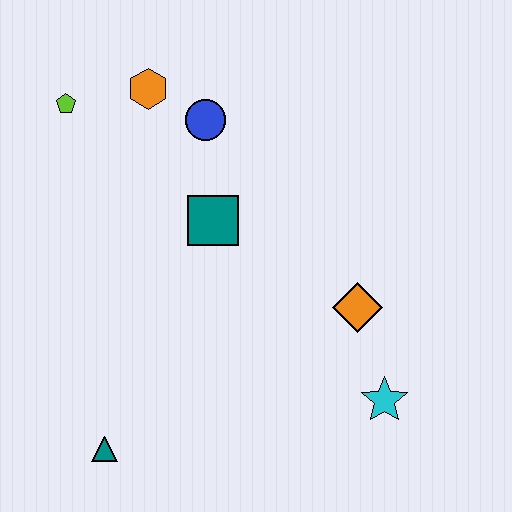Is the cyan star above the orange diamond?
No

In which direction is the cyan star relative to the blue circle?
The cyan star is below the blue circle.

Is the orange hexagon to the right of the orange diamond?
No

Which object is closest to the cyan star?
The orange diamond is closest to the cyan star.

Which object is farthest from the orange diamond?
The lime pentagon is farthest from the orange diamond.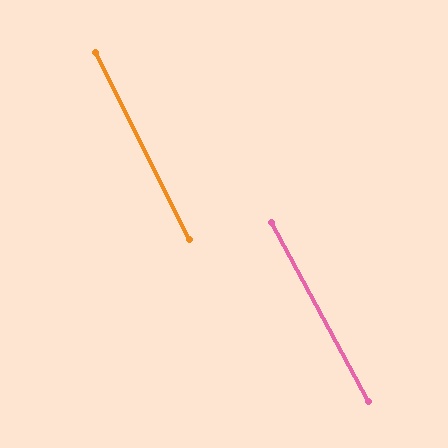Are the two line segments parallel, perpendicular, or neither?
Parallel — their directions differ by only 1.9°.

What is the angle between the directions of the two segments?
Approximately 2 degrees.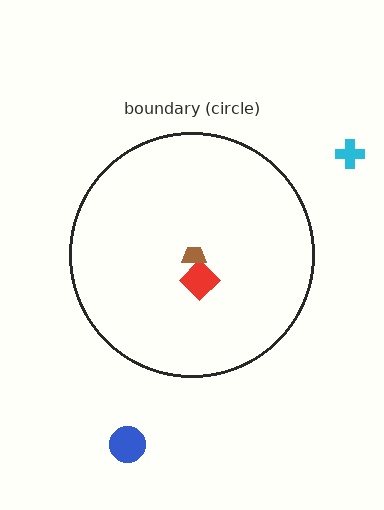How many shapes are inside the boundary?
2 inside, 2 outside.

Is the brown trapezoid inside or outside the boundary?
Inside.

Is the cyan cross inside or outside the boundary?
Outside.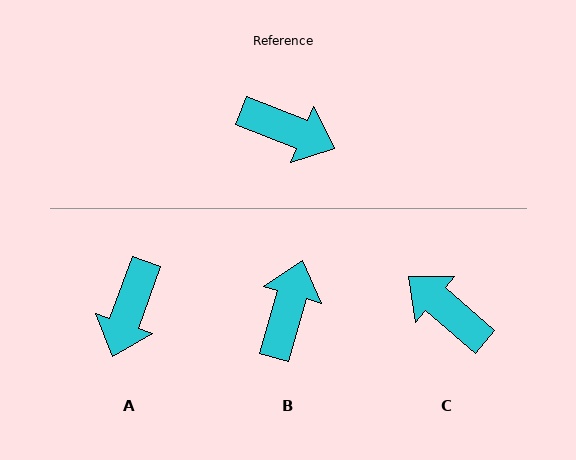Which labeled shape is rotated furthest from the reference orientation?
C, about 162 degrees away.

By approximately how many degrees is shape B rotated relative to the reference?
Approximately 96 degrees counter-clockwise.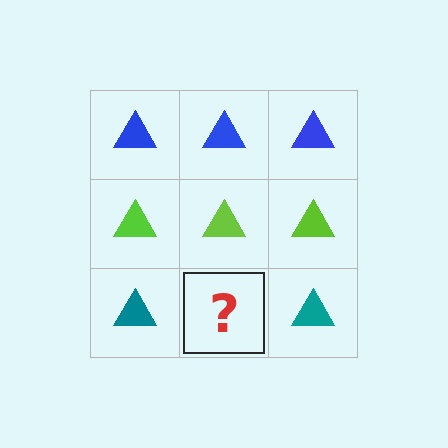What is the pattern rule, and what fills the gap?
The rule is that each row has a consistent color. The gap should be filled with a teal triangle.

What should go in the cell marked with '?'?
The missing cell should contain a teal triangle.